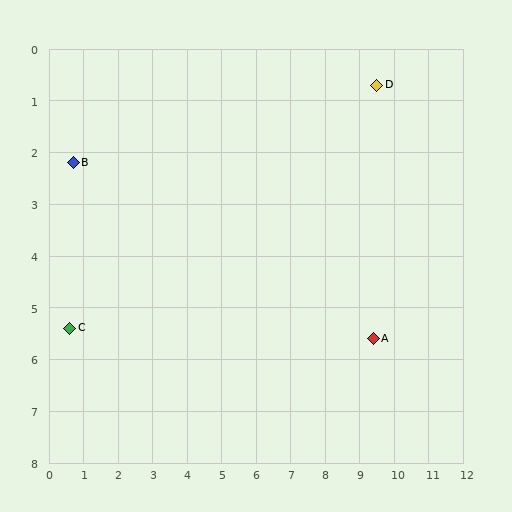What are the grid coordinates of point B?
Point B is at approximately (0.7, 2.2).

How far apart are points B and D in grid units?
Points B and D are about 8.9 grid units apart.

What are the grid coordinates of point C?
Point C is at approximately (0.6, 5.4).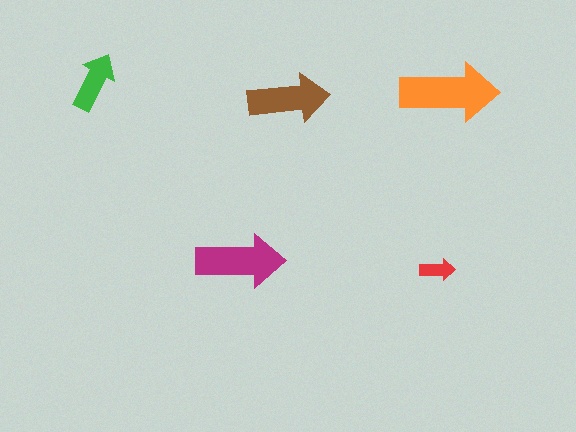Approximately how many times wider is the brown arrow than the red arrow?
About 2.5 times wider.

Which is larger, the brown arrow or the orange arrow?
The orange one.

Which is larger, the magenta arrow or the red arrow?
The magenta one.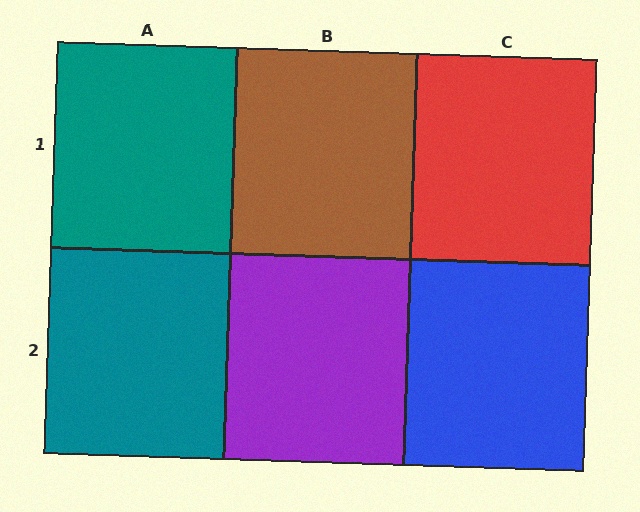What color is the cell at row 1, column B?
Brown.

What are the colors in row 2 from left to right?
Teal, purple, blue.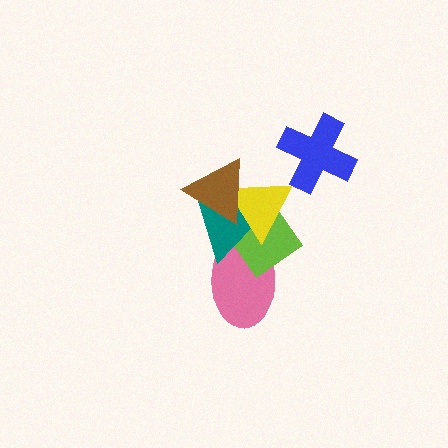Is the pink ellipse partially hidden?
Yes, it is partially covered by another shape.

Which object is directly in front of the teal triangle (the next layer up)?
The yellow triangle is directly in front of the teal triangle.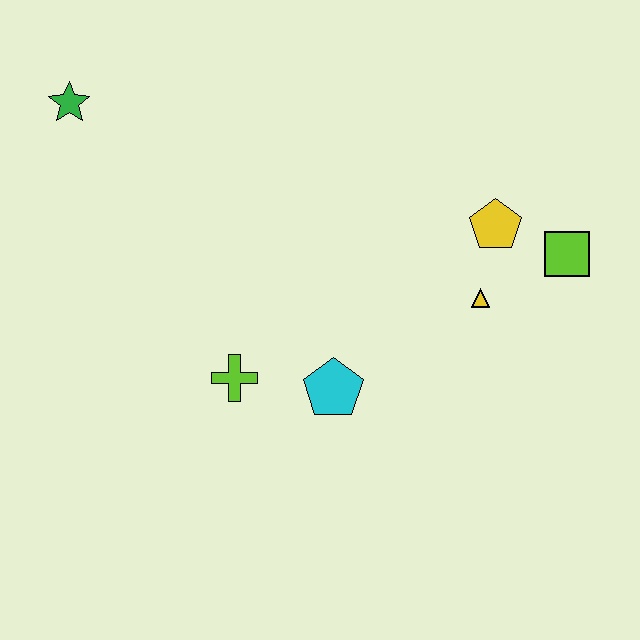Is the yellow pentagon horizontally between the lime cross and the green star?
No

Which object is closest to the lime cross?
The cyan pentagon is closest to the lime cross.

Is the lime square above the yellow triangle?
Yes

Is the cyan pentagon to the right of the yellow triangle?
No